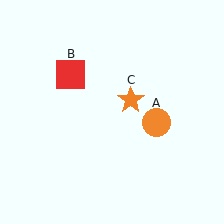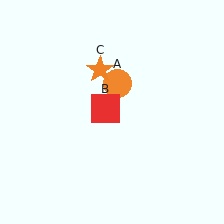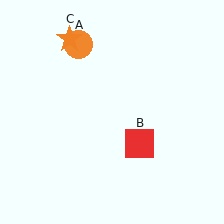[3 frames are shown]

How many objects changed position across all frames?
3 objects changed position: orange circle (object A), red square (object B), orange star (object C).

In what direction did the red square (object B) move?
The red square (object B) moved down and to the right.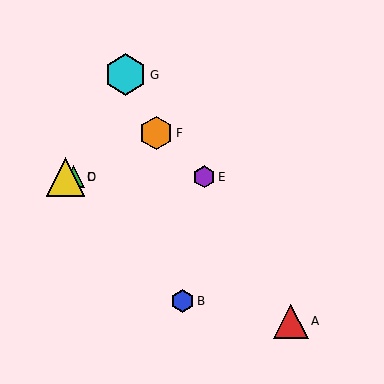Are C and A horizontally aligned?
No, C is at y≈177 and A is at y≈321.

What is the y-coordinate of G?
Object G is at y≈75.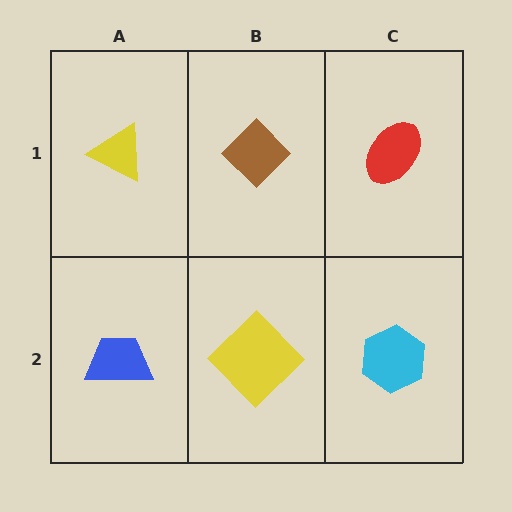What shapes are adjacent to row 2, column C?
A red ellipse (row 1, column C), a yellow diamond (row 2, column B).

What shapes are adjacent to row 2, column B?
A brown diamond (row 1, column B), a blue trapezoid (row 2, column A), a cyan hexagon (row 2, column C).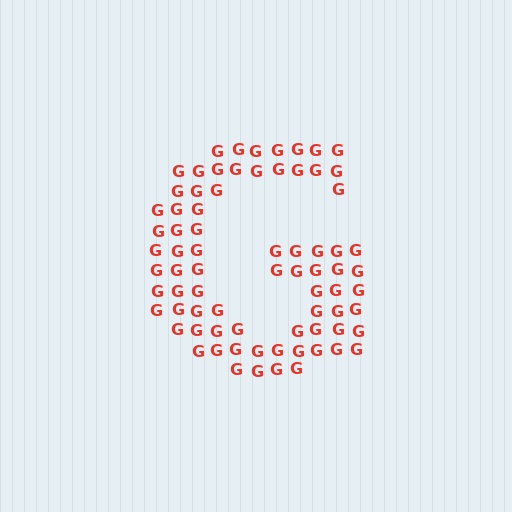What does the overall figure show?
The overall figure shows the letter G.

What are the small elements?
The small elements are letter G's.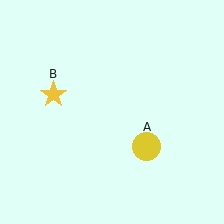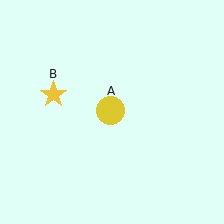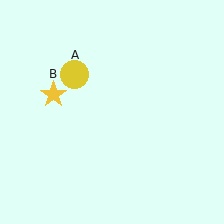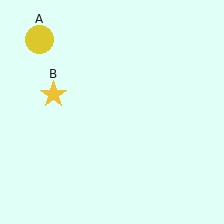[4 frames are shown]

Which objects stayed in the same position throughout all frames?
Yellow star (object B) remained stationary.